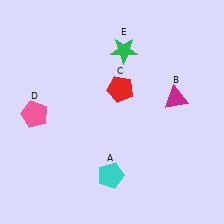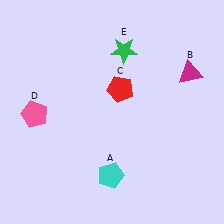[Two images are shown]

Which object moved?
The magenta triangle (B) moved up.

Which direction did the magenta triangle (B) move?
The magenta triangle (B) moved up.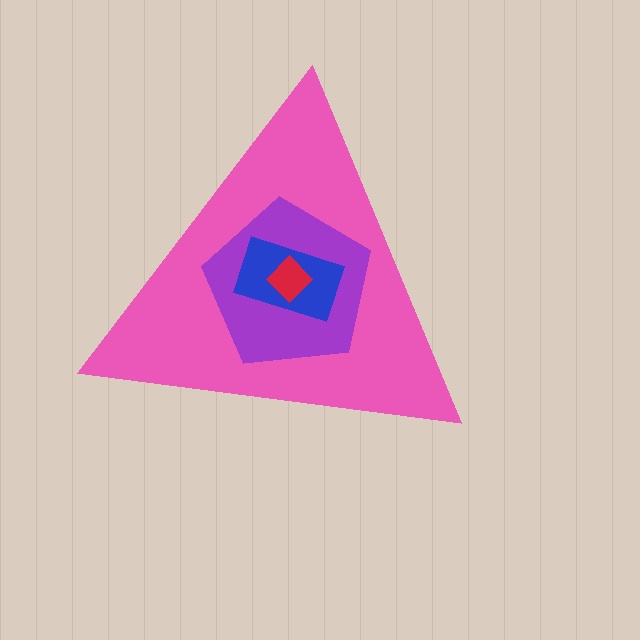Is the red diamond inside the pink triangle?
Yes.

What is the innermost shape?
The red diamond.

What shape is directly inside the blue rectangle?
The red diamond.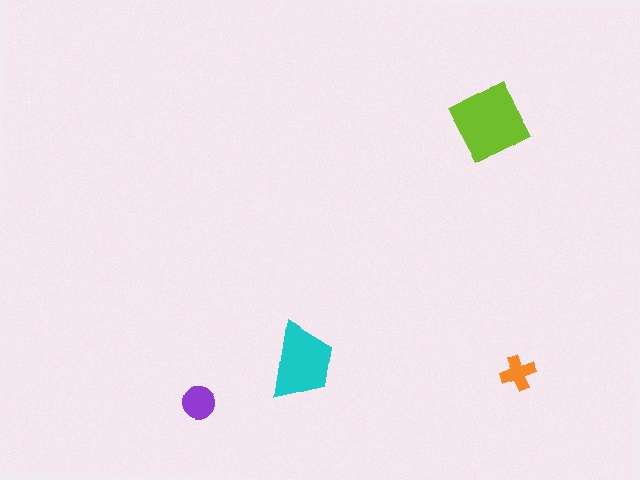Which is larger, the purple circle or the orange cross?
The purple circle.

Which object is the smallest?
The orange cross.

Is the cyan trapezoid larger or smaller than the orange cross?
Larger.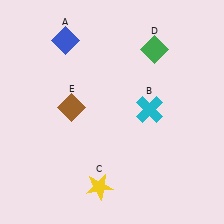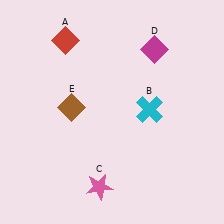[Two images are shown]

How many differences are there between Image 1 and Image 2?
There are 3 differences between the two images.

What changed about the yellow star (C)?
In Image 1, C is yellow. In Image 2, it changed to pink.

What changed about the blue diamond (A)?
In Image 1, A is blue. In Image 2, it changed to red.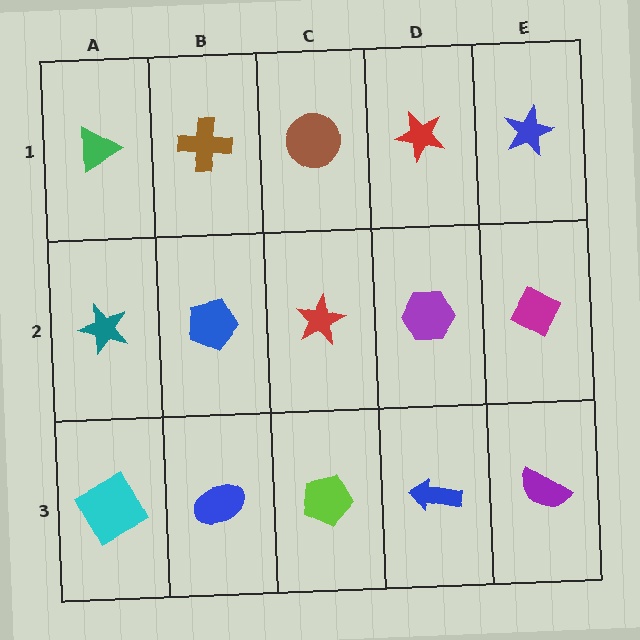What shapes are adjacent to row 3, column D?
A purple hexagon (row 2, column D), a lime pentagon (row 3, column C), a purple semicircle (row 3, column E).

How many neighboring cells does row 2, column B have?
4.